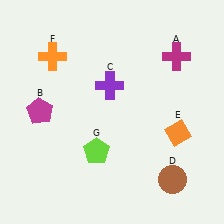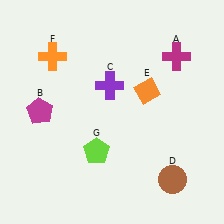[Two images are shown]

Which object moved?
The orange diamond (E) moved up.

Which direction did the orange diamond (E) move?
The orange diamond (E) moved up.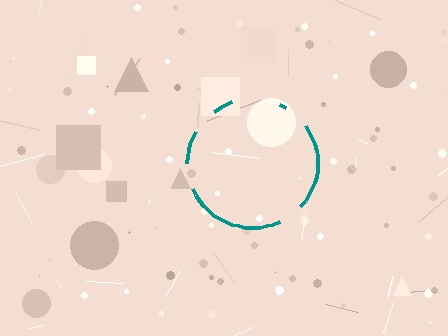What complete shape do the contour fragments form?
The contour fragments form a circle.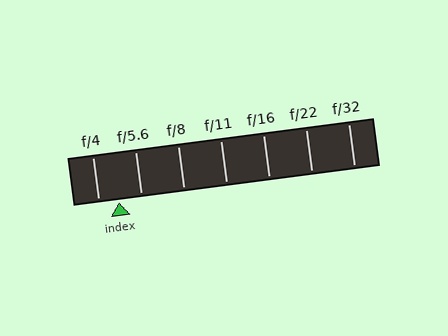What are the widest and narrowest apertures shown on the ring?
The widest aperture shown is f/4 and the narrowest is f/32.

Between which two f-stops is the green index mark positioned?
The index mark is between f/4 and f/5.6.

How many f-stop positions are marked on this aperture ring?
There are 7 f-stop positions marked.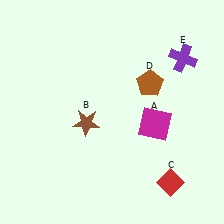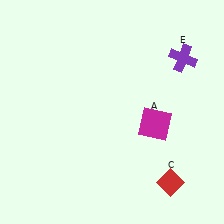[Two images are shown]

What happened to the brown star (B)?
The brown star (B) was removed in Image 2. It was in the bottom-left area of Image 1.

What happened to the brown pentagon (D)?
The brown pentagon (D) was removed in Image 2. It was in the top-right area of Image 1.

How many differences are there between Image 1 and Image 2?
There are 2 differences between the two images.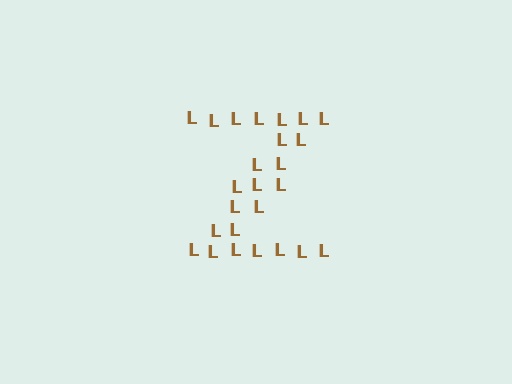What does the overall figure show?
The overall figure shows the letter Z.